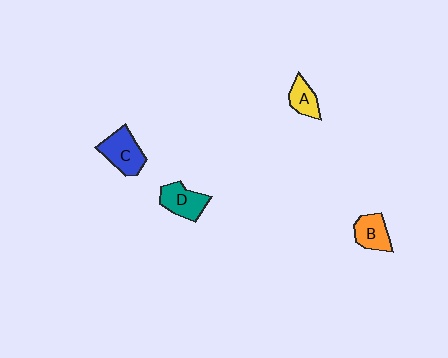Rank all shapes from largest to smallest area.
From largest to smallest: C (blue), D (teal), B (orange), A (yellow).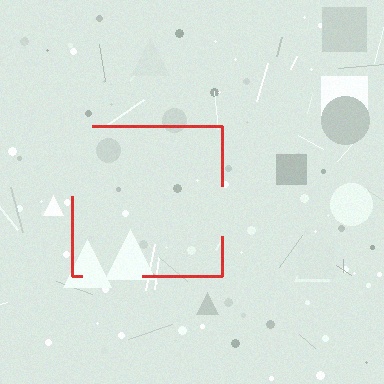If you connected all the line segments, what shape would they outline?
They would outline a square.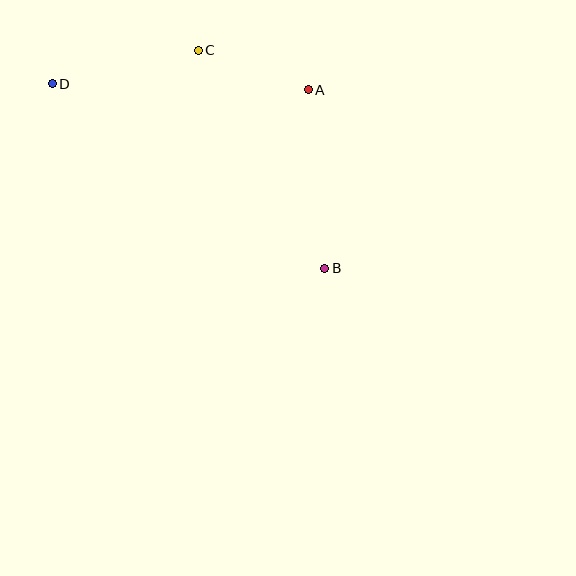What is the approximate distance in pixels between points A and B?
The distance between A and B is approximately 180 pixels.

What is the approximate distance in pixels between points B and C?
The distance between B and C is approximately 252 pixels.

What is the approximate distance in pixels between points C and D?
The distance between C and D is approximately 150 pixels.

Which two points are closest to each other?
Points A and C are closest to each other.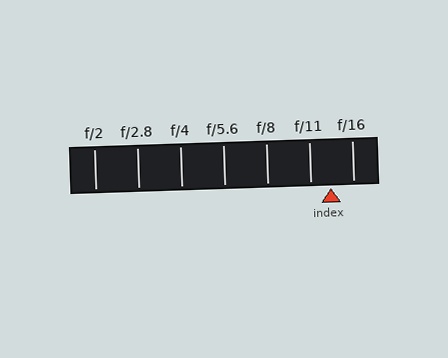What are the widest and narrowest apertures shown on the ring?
The widest aperture shown is f/2 and the narrowest is f/16.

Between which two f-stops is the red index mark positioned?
The index mark is between f/11 and f/16.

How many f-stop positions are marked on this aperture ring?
There are 7 f-stop positions marked.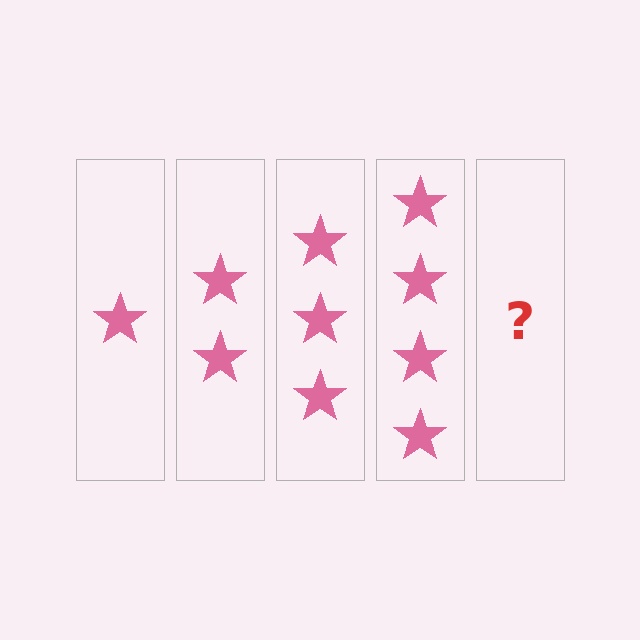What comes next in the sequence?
The next element should be 5 stars.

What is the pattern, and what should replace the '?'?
The pattern is that each step adds one more star. The '?' should be 5 stars.